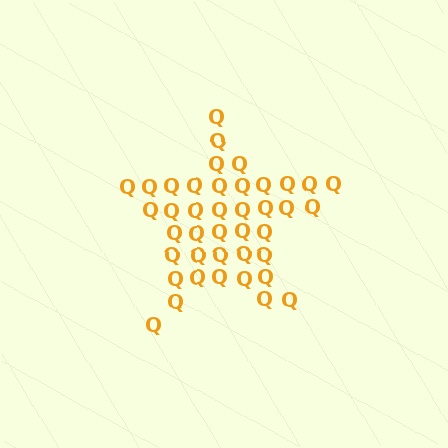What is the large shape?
The large shape is a star.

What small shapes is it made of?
It is made of small letter Q's.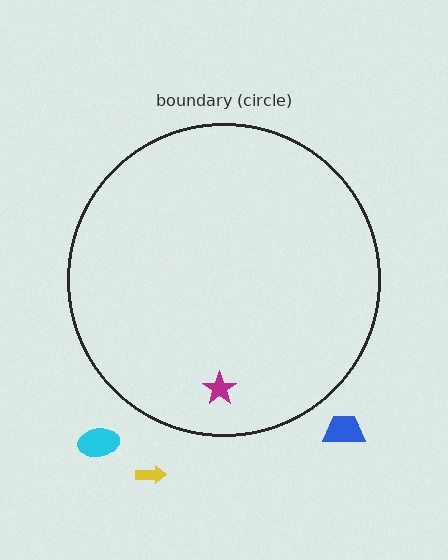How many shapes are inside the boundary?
1 inside, 3 outside.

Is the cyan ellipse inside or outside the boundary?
Outside.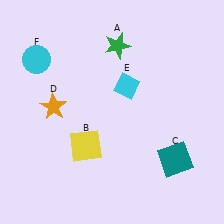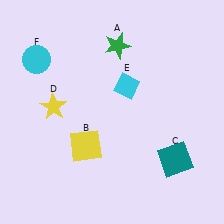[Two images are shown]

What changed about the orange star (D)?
In Image 1, D is orange. In Image 2, it changed to yellow.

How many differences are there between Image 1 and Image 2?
There is 1 difference between the two images.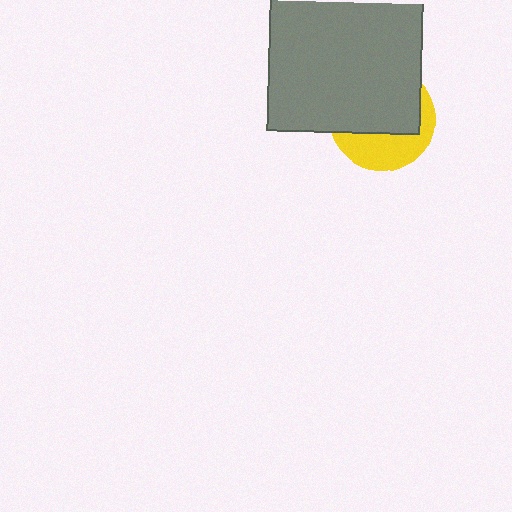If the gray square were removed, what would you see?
You would see the complete yellow circle.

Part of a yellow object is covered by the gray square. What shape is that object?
It is a circle.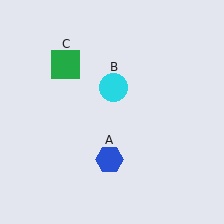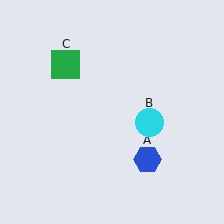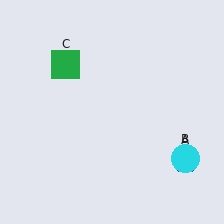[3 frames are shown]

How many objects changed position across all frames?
2 objects changed position: blue hexagon (object A), cyan circle (object B).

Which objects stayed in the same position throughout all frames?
Green square (object C) remained stationary.